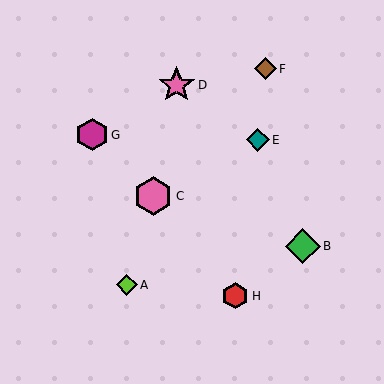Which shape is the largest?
The pink hexagon (labeled C) is the largest.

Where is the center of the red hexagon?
The center of the red hexagon is at (235, 296).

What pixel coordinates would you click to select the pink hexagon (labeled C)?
Click at (153, 196) to select the pink hexagon C.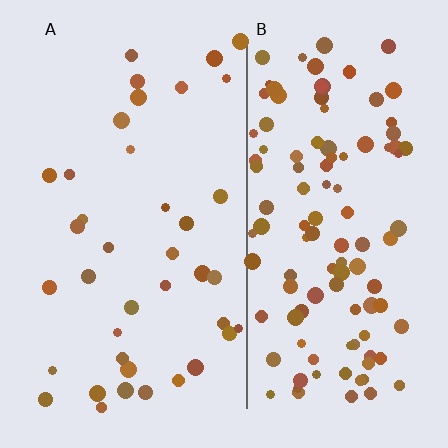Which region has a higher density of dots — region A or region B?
B (the right).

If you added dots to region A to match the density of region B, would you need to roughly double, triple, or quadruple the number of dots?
Approximately triple.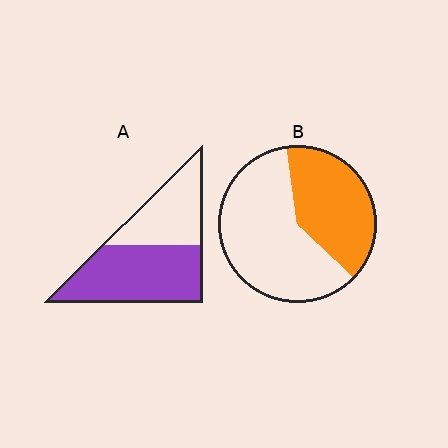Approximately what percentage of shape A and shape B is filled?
A is approximately 60% and B is approximately 40%.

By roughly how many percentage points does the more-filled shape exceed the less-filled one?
By roughly 20 percentage points (A over B).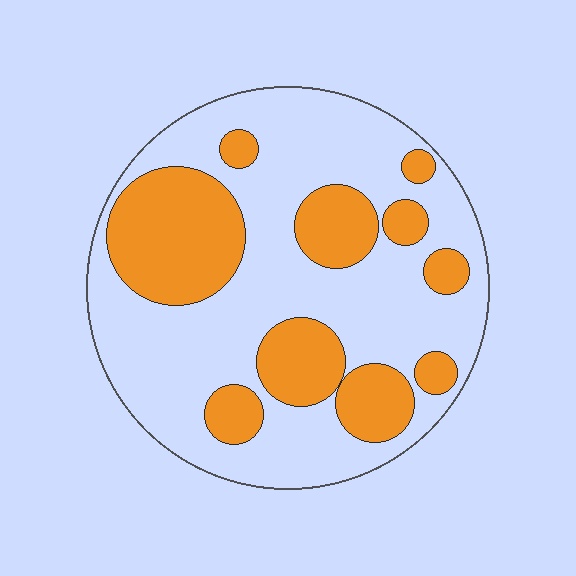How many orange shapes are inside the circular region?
10.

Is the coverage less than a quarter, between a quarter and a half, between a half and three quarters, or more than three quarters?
Between a quarter and a half.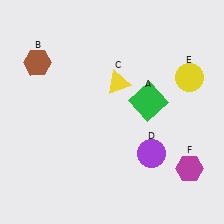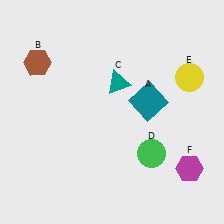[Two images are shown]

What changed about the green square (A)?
In Image 1, A is green. In Image 2, it changed to teal.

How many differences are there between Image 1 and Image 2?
There are 3 differences between the two images.